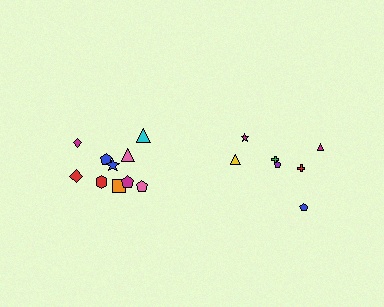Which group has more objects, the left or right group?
The left group.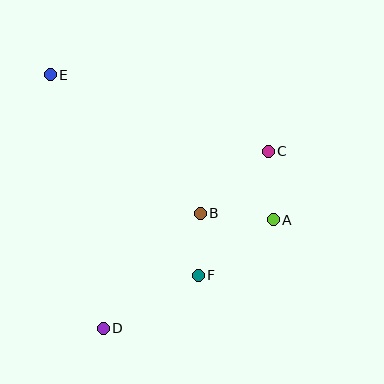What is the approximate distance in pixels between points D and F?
The distance between D and F is approximately 109 pixels.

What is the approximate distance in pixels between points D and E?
The distance between D and E is approximately 259 pixels.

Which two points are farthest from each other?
Points A and E are farthest from each other.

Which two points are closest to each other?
Points B and F are closest to each other.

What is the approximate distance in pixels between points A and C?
The distance between A and C is approximately 69 pixels.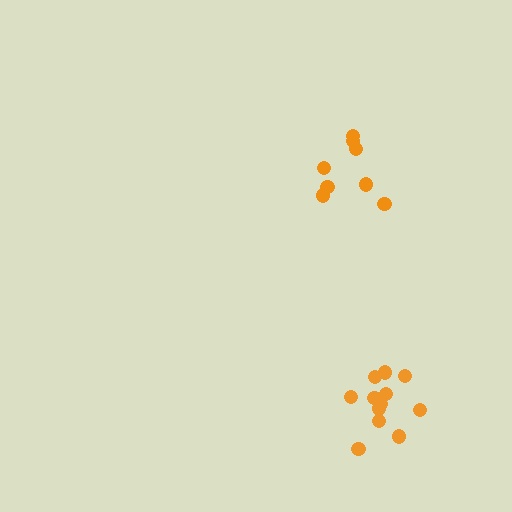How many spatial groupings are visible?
There are 2 spatial groupings.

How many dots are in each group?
Group 1: 8 dots, Group 2: 12 dots (20 total).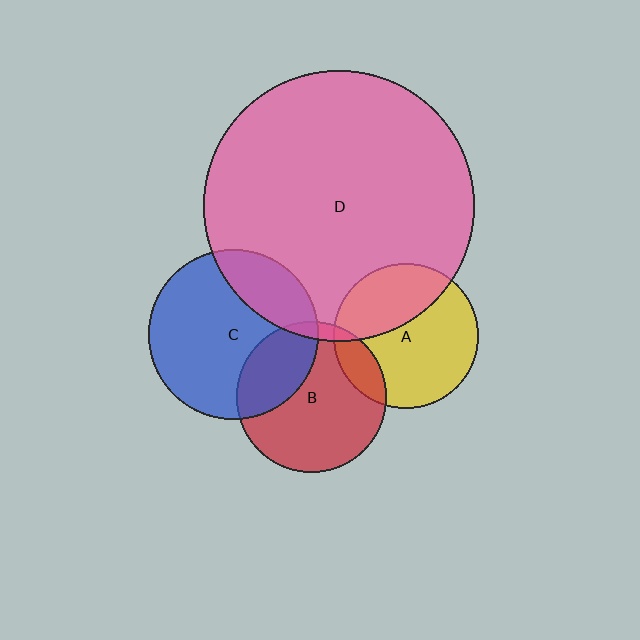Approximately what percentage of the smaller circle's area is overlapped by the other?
Approximately 25%.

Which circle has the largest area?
Circle D (pink).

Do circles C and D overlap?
Yes.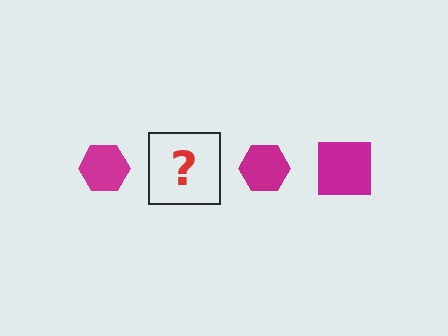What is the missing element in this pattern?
The missing element is a magenta square.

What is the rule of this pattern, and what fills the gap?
The rule is that the pattern cycles through hexagon, square shapes in magenta. The gap should be filled with a magenta square.